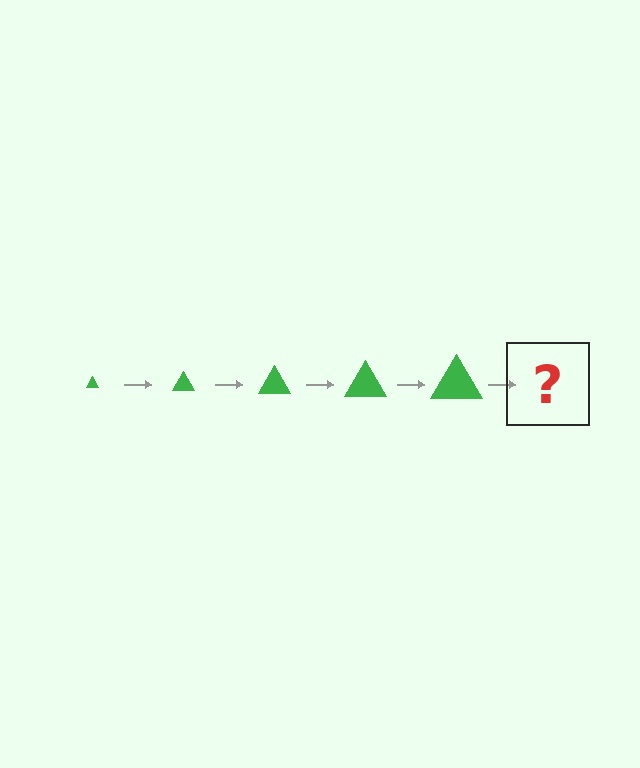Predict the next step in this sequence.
The next step is a green triangle, larger than the previous one.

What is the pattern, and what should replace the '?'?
The pattern is that the triangle gets progressively larger each step. The '?' should be a green triangle, larger than the previous one.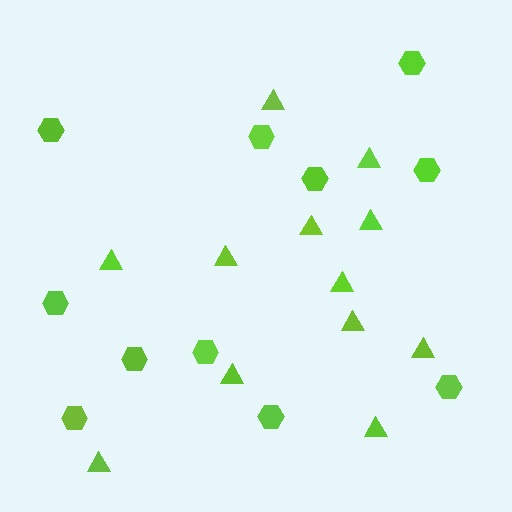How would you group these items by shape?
There are 2 groups: one group of hexagons (11) and one group of triangles (12).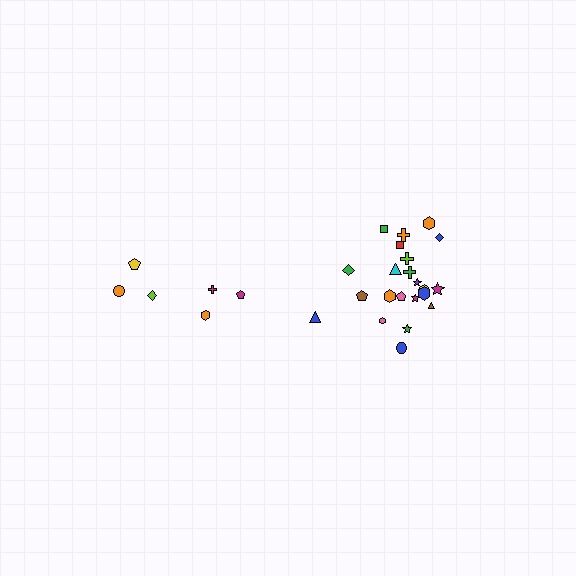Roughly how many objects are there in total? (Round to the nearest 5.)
Roughly 30 objects in total.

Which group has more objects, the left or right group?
The right group.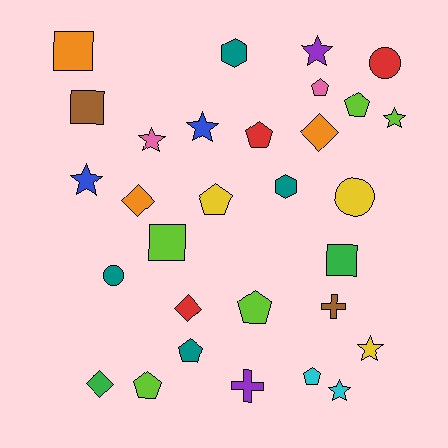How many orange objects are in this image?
There are 3 orange objects.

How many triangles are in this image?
There are no triangles.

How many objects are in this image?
There are 30 objects.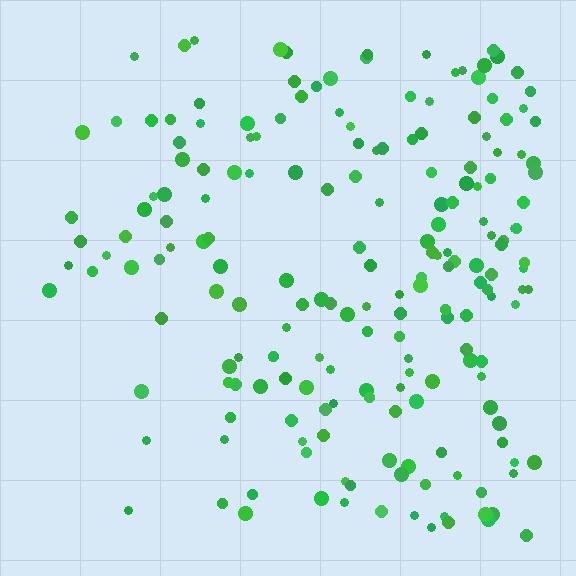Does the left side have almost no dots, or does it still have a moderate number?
Still a moderate number, just noticeably fewer than the right.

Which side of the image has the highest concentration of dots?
The right.